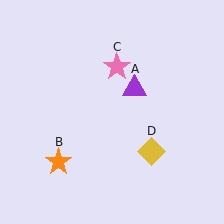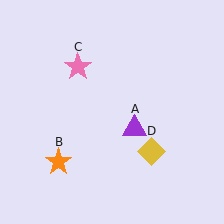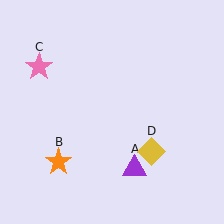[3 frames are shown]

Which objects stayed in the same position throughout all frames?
Orange star (object B) and yellow diamond (object D) remained stationary.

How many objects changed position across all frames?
2 objects changed position: purple triangle (object A), pink star (object C).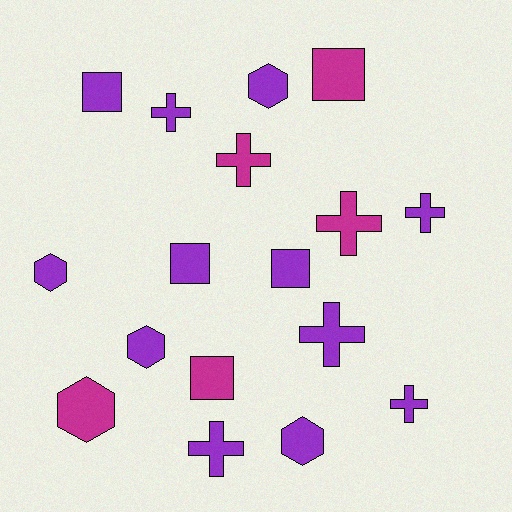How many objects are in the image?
There are 17 objects.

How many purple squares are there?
There are 3 purple squares.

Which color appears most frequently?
Purple, with 12 objects.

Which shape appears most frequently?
Cross, with 7 objects.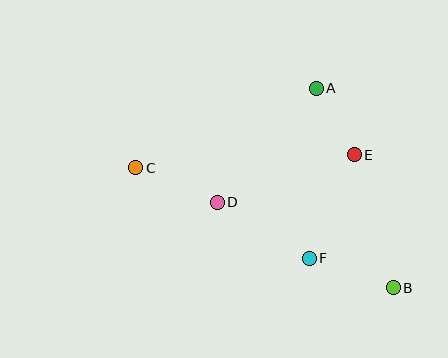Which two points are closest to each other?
Points A and E are closest to each other.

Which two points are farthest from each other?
Points B and C are farthest from each other.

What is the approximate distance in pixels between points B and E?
The distance between B and E is approximately 139 pixels.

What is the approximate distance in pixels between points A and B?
The distance between A and B is approximately 214 pixels.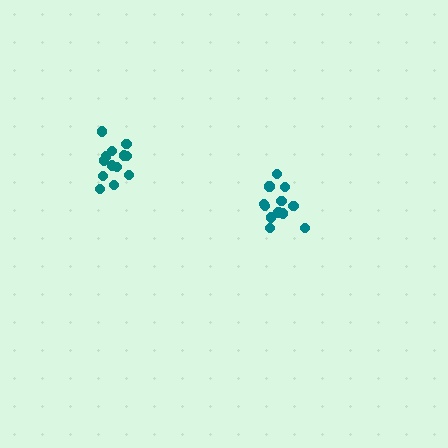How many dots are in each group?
Group 1: 12 dots, Group 2: 14 dots (26 total).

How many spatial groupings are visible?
There are 2 spatial groupings.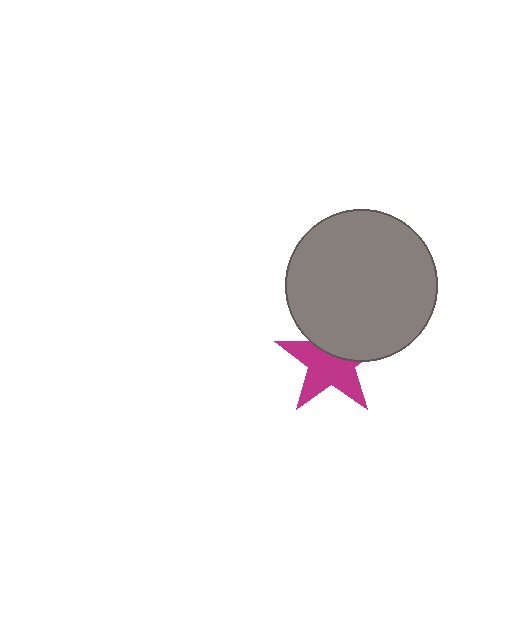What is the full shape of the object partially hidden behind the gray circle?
The partially hidden object is a magenta star.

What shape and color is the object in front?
The object in front is a gray circle.